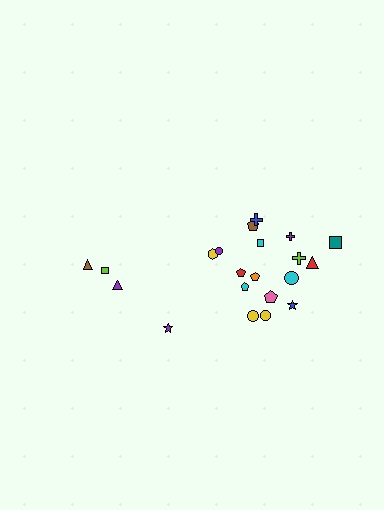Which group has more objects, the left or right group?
The right group.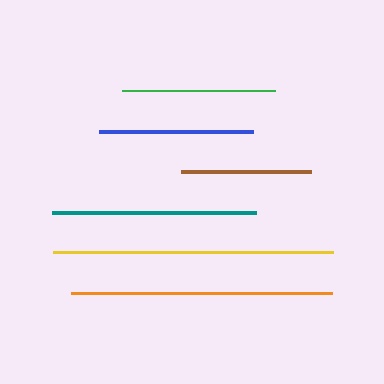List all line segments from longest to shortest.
From longest to shortest: yellow, orange, teal, blue, green, brown.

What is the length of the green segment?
The green segment is approximately 153 pixels long.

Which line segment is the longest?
The yellow line is the longest at approximately 280 pixels.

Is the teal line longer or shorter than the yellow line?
The yellow line is longer than the teal line.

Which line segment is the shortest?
The brown line is the shortest at approximately 130 pixels.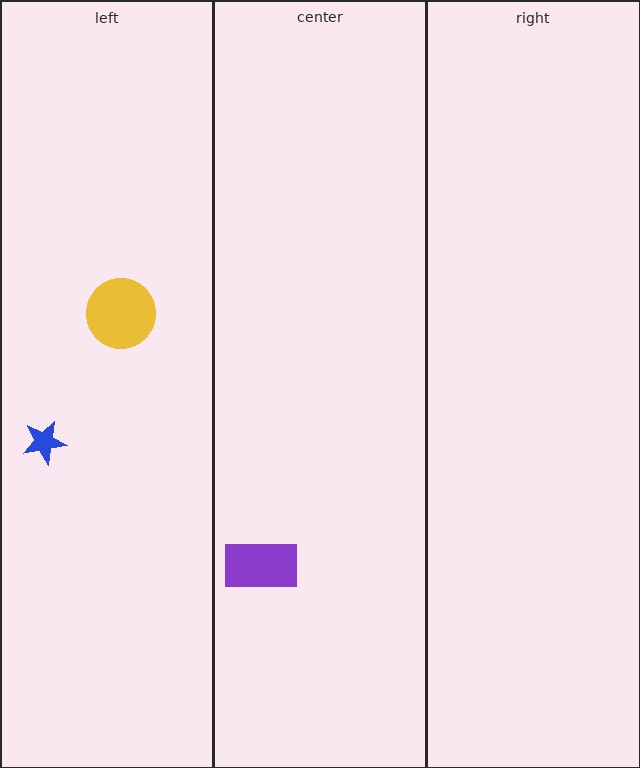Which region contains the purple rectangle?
The center region.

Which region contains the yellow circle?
The left region.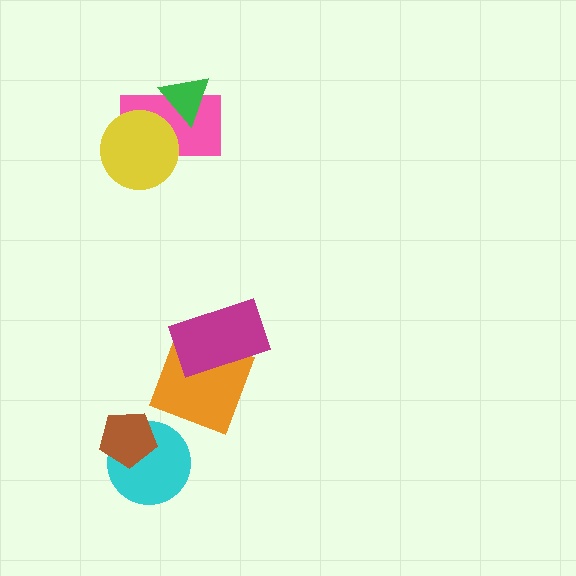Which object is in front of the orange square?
The magenta rectangle is in front of the orange square.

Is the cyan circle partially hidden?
Yes, it is partially covered by another shape.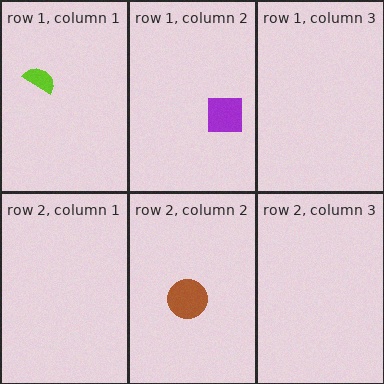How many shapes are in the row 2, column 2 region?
1.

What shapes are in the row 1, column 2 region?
The purple square.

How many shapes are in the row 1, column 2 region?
1.